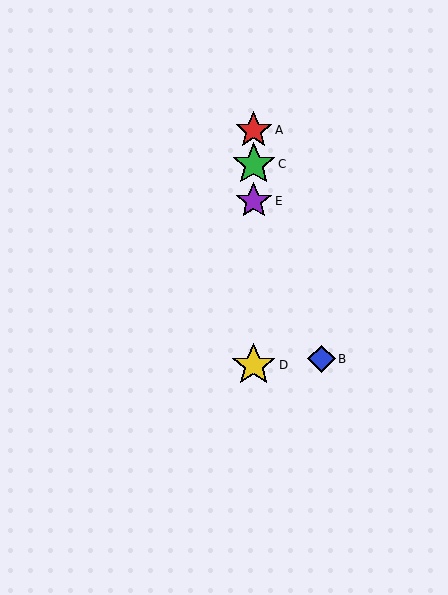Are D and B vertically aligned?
No, D is at x≈254 and B is at x≈321.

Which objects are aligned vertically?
Objects A, C, D, E are aligned vertically.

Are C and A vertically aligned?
Yes, both are at x≈254.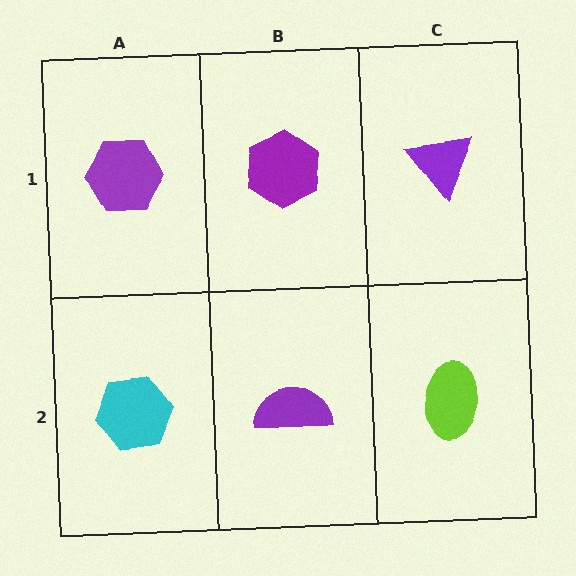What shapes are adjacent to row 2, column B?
A purple hexagon (row 1, column B), a cyan hexagon (row 2, column A), a lime ellipse (row 2, column C).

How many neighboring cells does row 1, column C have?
2.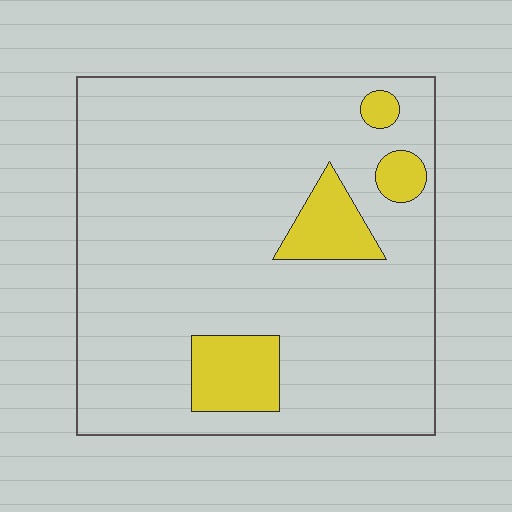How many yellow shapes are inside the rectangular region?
4.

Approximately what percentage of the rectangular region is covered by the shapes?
Approximately 10%.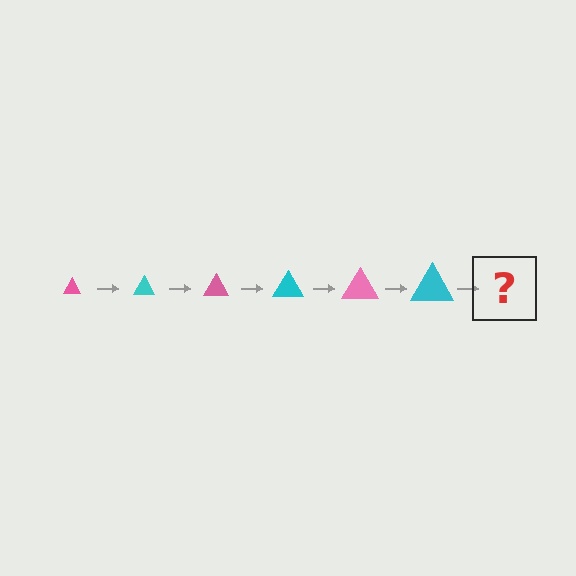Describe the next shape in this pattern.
It should be a pink triangle, larger than the previous one.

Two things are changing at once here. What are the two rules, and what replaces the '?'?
The two rules are that the triangle grows larger each step and the color cycles through pink and cyan. The '?' should be a pink triangle, larger than the previous one.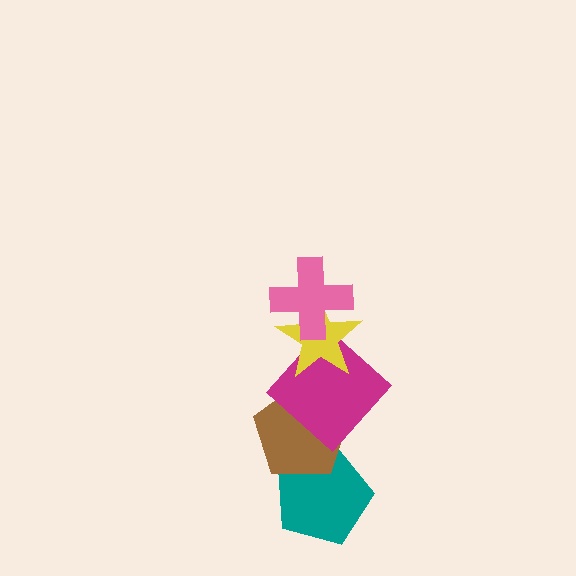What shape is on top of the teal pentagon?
The brown pentagon is on top of the teal pentagon.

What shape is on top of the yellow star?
The pink cross is on top of the yellow star.